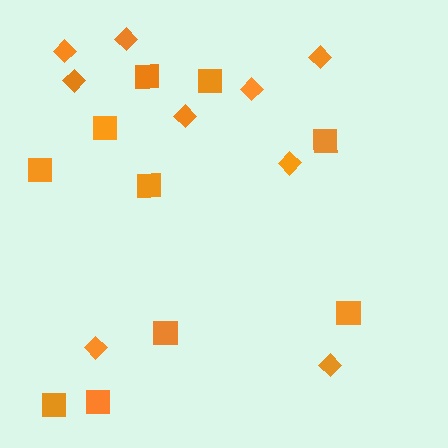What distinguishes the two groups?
There are 2 groups: one group of diamonds (9) and one group of squares (10).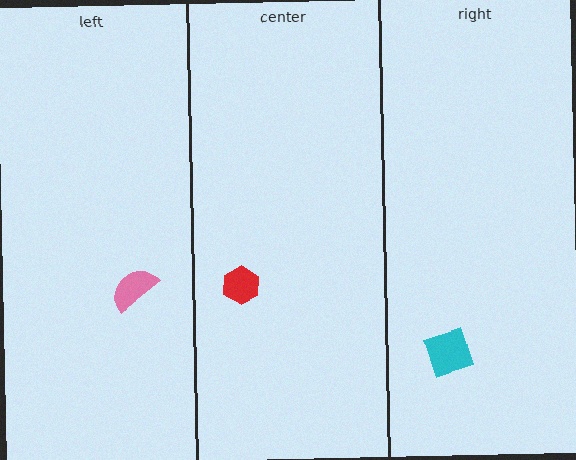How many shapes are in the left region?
1.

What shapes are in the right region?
The cyan diamond.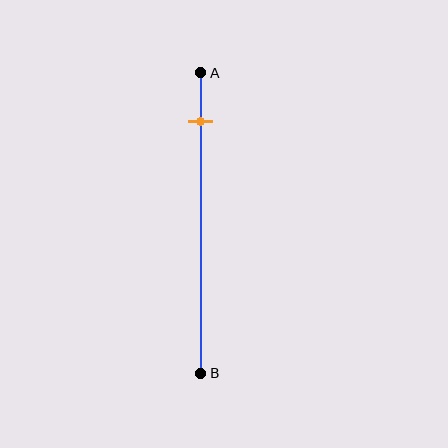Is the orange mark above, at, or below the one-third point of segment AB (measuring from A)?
The orange mark is above the one-third point of segment AB.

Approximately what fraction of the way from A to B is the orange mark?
The orange mark is approximately 15% of the way from A to B.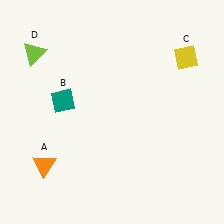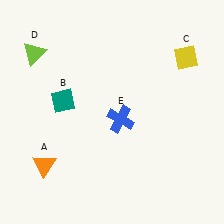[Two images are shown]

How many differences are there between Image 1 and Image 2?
There is 1 difference between the two images.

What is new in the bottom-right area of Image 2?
A blue cross (E) was added in the bottom-right area of Image 2.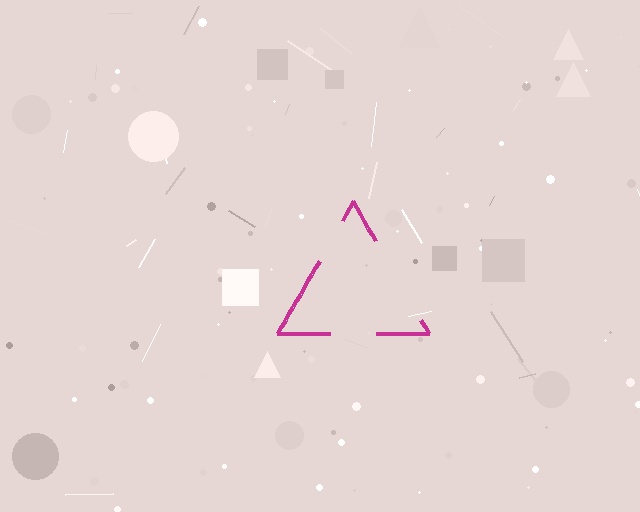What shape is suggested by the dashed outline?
The dashed outline suggests a triangle.